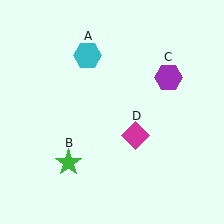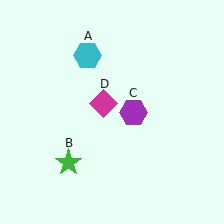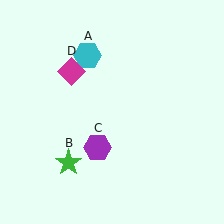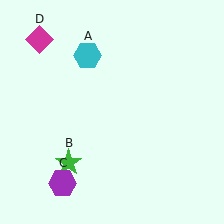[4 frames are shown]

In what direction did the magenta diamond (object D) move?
The magenta diamond (object D) moved up and to the left.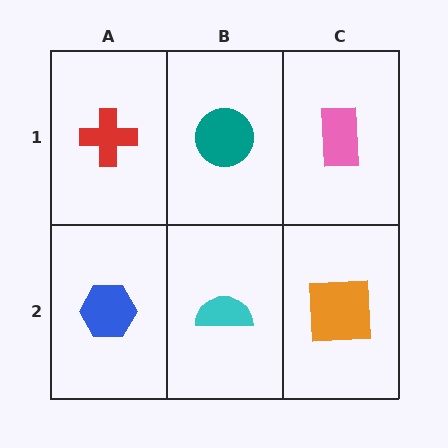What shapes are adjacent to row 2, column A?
A red cross (row 1, column A), a cyan semicircle (row 2, column B).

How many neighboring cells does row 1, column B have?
3.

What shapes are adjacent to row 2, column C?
A pink rectangle (row 1, column C), a cyan semicircle (row 2, column B).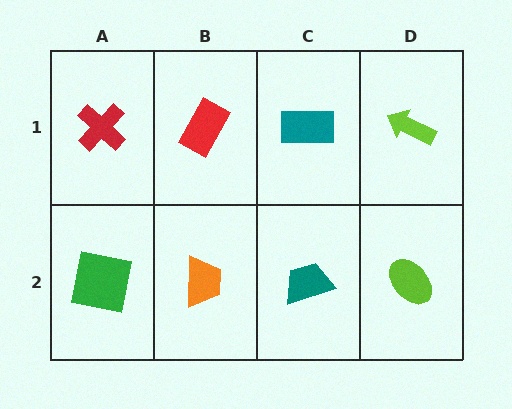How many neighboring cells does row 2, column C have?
3.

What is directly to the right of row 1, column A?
A red rectangle.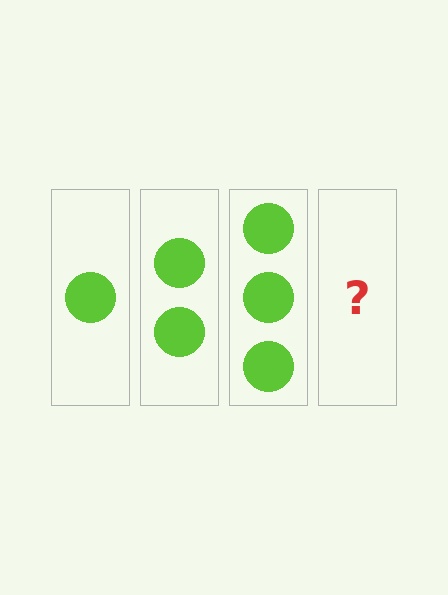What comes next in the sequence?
The next element should be 4 circles.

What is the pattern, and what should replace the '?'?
The pattern is that each step adds one more circle. The '?' should be 4 circles.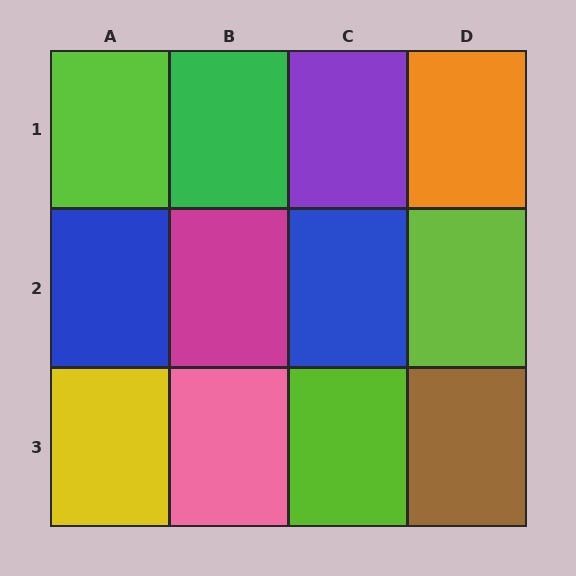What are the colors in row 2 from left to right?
Blue, magenta, blue, lime.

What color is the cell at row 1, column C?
Purple.